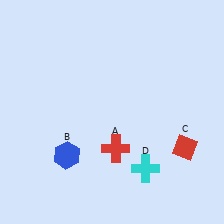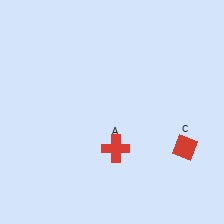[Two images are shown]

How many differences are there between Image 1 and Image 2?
There are 2 differences between the two images.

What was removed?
The blue hexagon (B), the cyan cross (D) were removed in Image 2.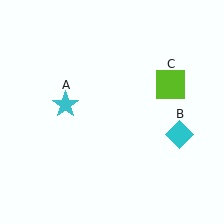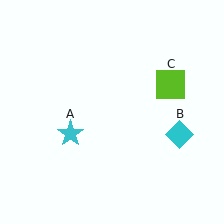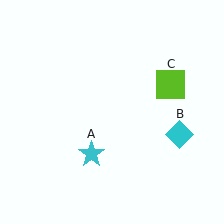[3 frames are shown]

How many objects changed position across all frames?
1 object changed position: cyan star (object A).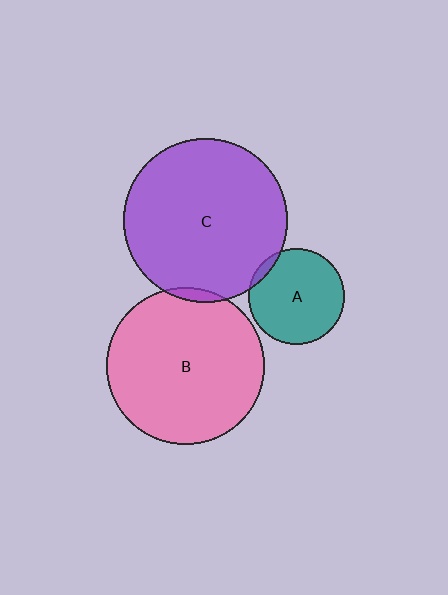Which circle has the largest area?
Circle C (purple).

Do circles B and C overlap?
Yes.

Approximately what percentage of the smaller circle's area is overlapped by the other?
Approximately 5%.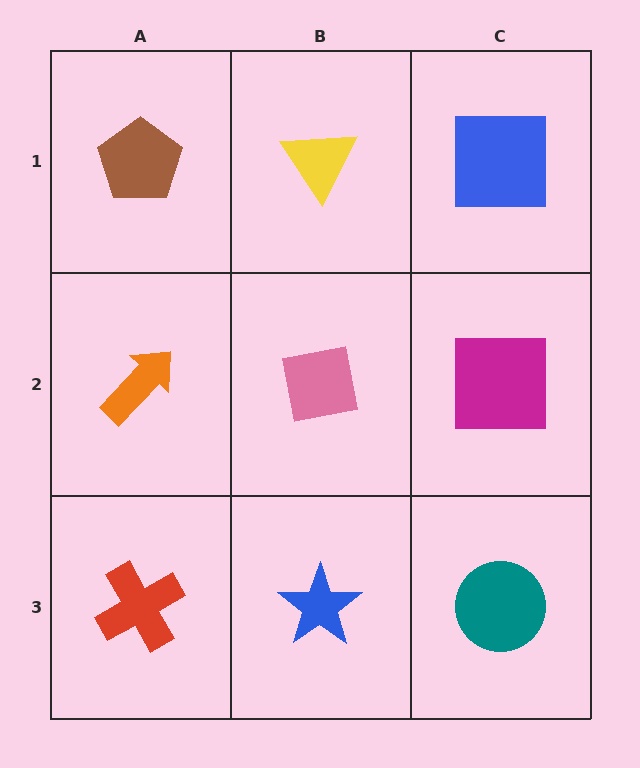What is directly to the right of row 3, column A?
A blue star.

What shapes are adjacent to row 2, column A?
A brown pentagon (row 1, column A), a red cross (row 3, column A), a pink square (row 2, column B).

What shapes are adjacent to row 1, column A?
An orange arrow (row 2, column A), a yellow triangle (row 1, column B).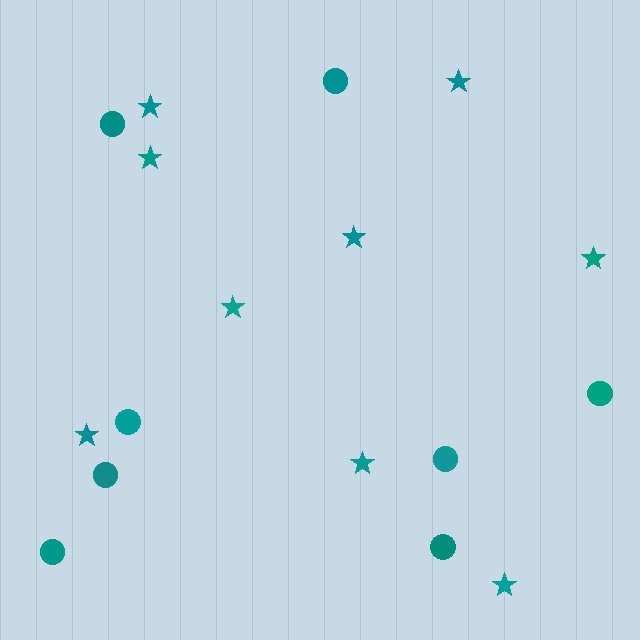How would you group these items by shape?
There are 2 groups: one group of circles (8) and one group of stars (9).